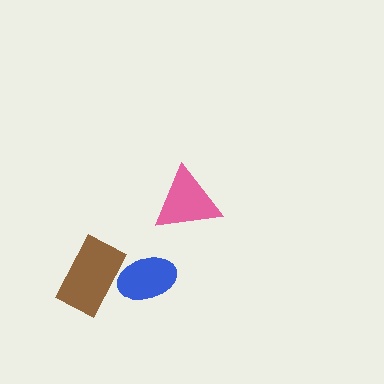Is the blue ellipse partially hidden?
Yes, it is partially covered by another shape.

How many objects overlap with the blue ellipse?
1 object overlaps with the blue ellipse.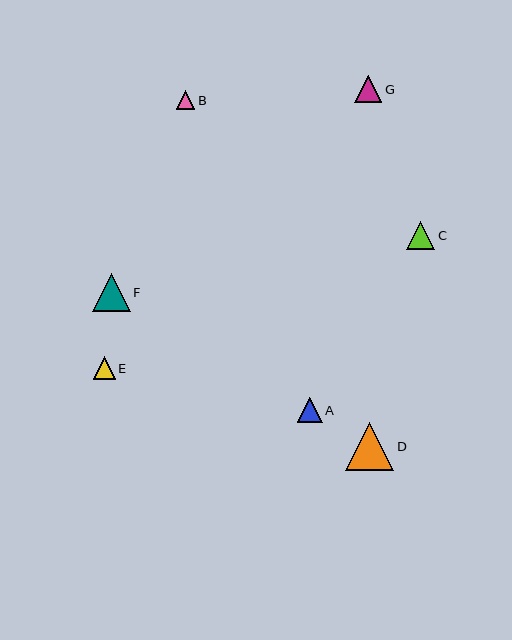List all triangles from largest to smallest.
From largest to smallest: D, F, C, G, A, E, B.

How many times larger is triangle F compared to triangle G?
Triangle F is approximately 1.4 times the size of triangle G.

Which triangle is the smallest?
Triangle B is the smallest with a size of approximately 19 pixels.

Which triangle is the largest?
Triangle D is the largest with a size of approximately 48 pixels.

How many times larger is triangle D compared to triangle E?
Triangle D is approximately 2.2 times the size of triangle E.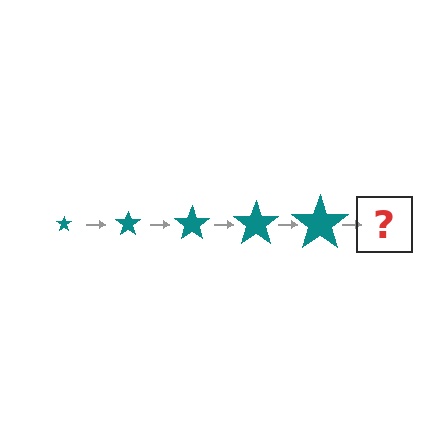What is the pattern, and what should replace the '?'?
The pattern is that the star gets progressively larger each step. The '?' should be a teal star, larger than the previous one.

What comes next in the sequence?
The next element should be a teal star, larger than the previous one.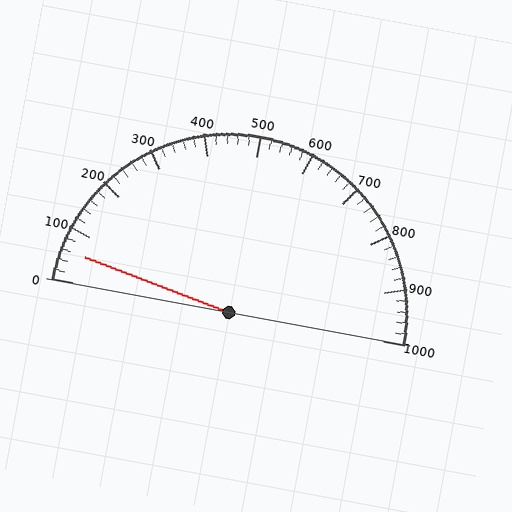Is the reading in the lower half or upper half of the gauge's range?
The reading is in the lower half of the range (0 to 1000).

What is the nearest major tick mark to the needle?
The nearest major tick mark is 100.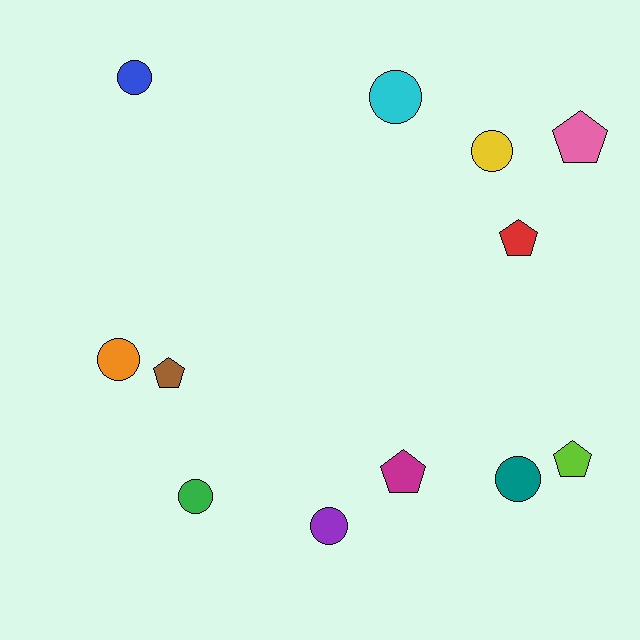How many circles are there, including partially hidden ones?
There are 7 circles.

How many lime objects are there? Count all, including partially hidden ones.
There is 1 lime object.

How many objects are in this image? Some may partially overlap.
There are 12 objects.